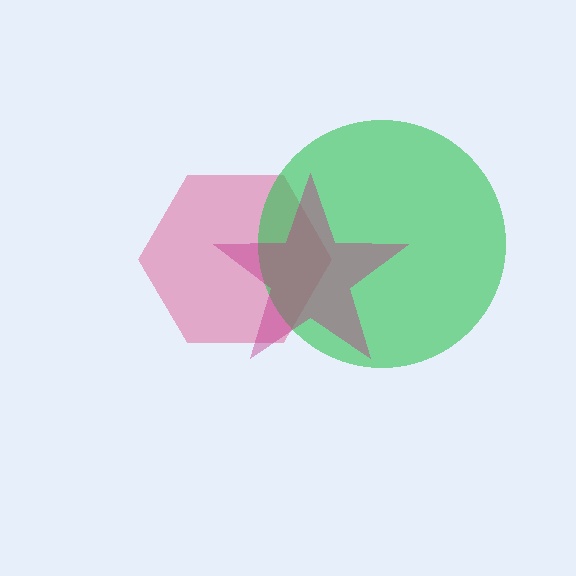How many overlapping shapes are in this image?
There are 3 overlapping shapes in the image.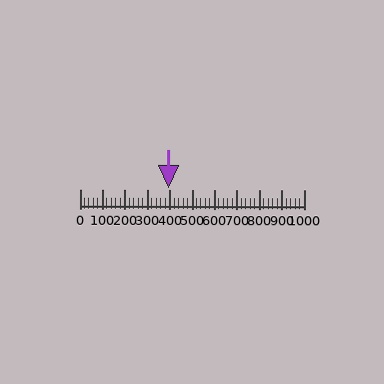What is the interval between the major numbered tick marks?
The major tick marks are spaced 100 units apart.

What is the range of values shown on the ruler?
The ruler shows values from 0 to 1000.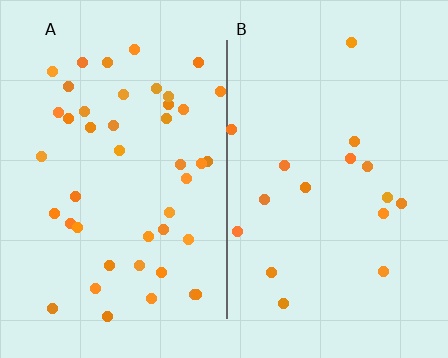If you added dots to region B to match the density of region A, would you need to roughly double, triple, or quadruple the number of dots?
Approximately triple.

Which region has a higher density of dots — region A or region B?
A (the left).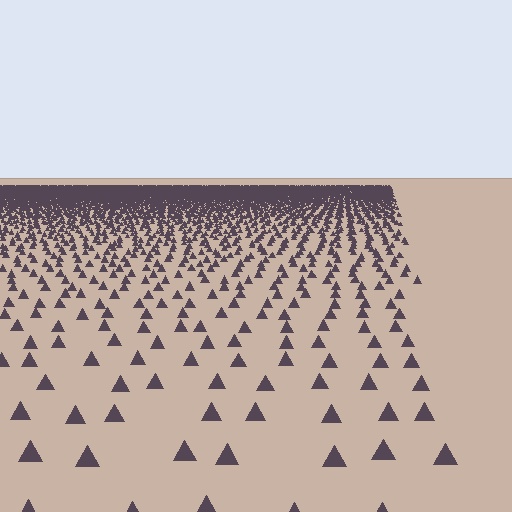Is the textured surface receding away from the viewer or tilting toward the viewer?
The surface is receding away from the viewer. Texture elements get smaller and denser toward the top.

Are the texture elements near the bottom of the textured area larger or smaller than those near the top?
Larger. Near the bottom, elements are closer to the viewer and appear at a bigger on-screen size.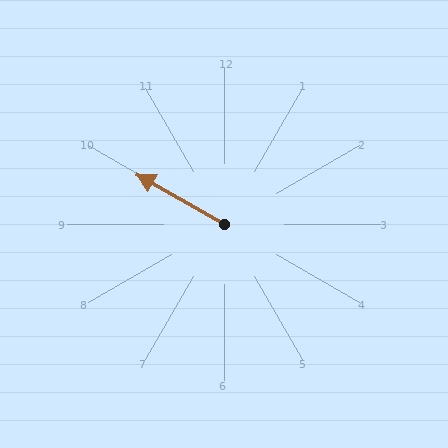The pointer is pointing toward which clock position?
Roughly 10 o'clock.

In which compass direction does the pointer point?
Northwest.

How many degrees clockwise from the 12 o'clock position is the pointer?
Approximately 300 degrees.